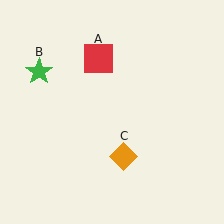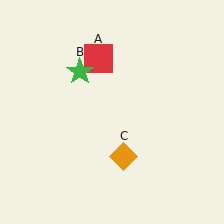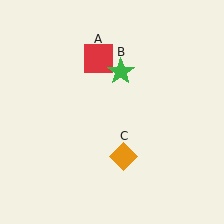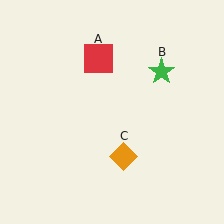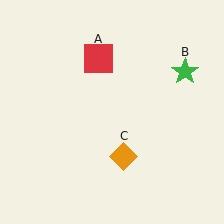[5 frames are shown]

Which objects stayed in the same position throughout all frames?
Red square (object A) and orange diamond (object C) remained stationary.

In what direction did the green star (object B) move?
The green star (object B) moved right.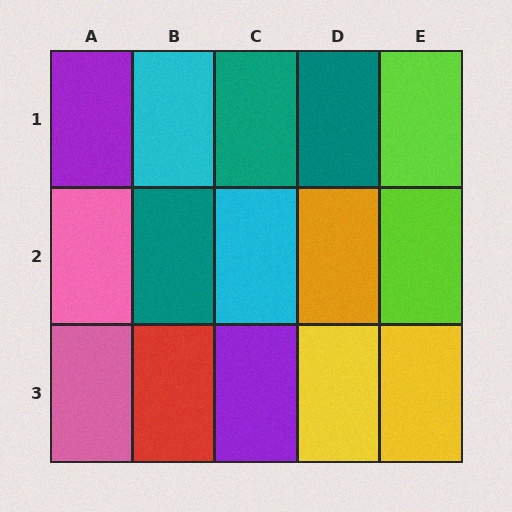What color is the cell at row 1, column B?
Cyan.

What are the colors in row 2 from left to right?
Pink, teal, cyan, orange, lime.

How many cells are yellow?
2 cells are yellow.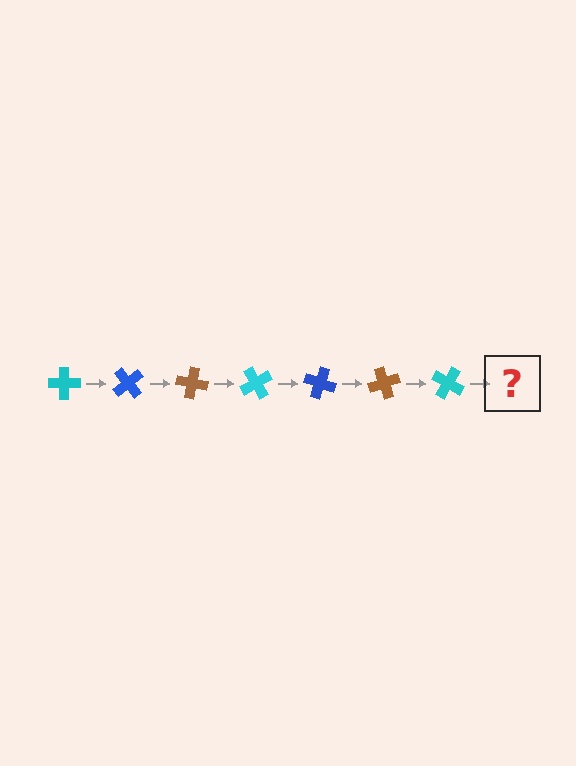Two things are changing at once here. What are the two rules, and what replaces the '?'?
The two rules are that it rotates 50 degrees each step and the color cycles through cyan, blue, and brown. The '?' should be a blue cross, rotated 350 degrees from the start.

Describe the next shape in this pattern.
It should be a blue cross, rotated 350 degrees from the start.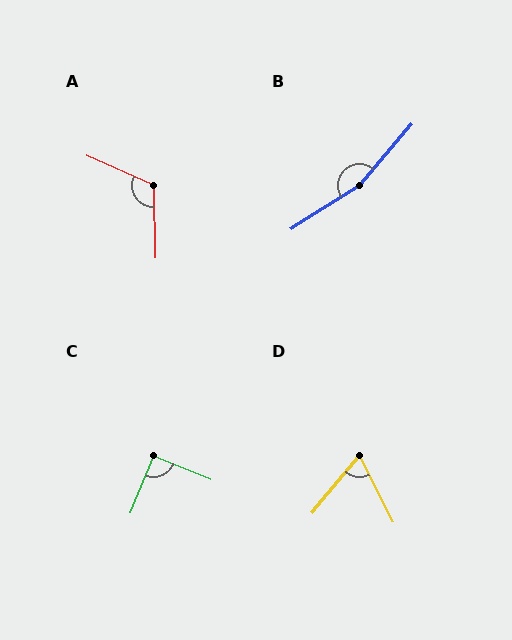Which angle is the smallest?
D, at approximately 66 degrees.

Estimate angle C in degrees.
Approximately 90 degrees.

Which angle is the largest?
B, at approximately 163 degrees.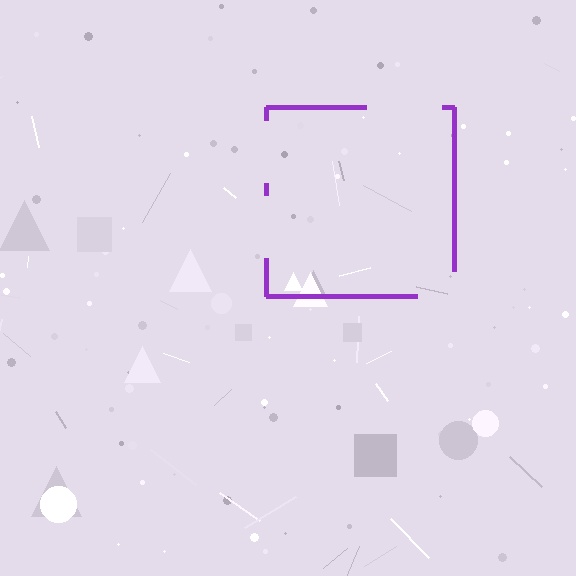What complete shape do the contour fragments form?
The contour fragments form a square.